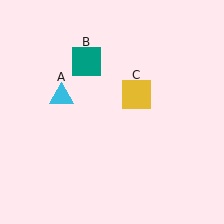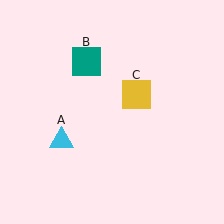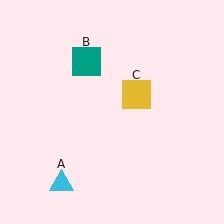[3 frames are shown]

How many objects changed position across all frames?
1 object changed position: cyan triangle (object A).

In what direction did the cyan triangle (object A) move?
The cyan triangle (object A) moved down.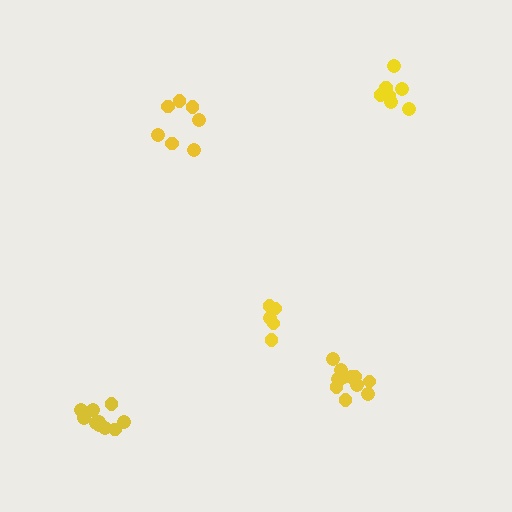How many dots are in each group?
Group 1: 7 dots, Group 2: 7 dots, Group 3: 5 dots, Group 4: 11 dots, Group 5: 11 dots (41 total).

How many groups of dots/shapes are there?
There are 5 groups.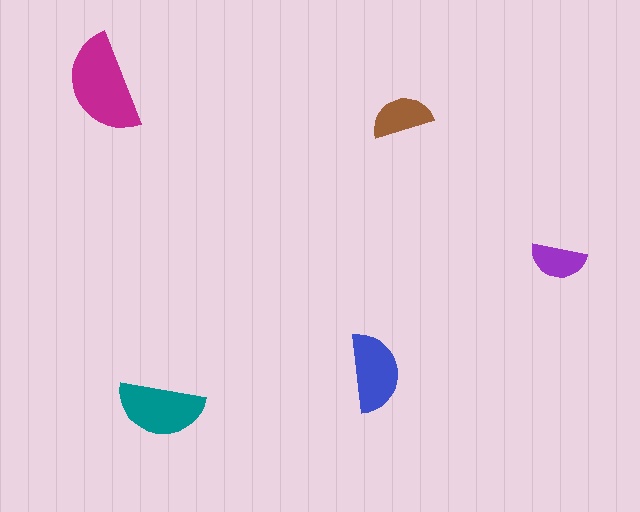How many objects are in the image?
There are 5 objects in the image.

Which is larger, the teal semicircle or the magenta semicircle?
The magenta one.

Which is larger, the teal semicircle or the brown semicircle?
The teal one.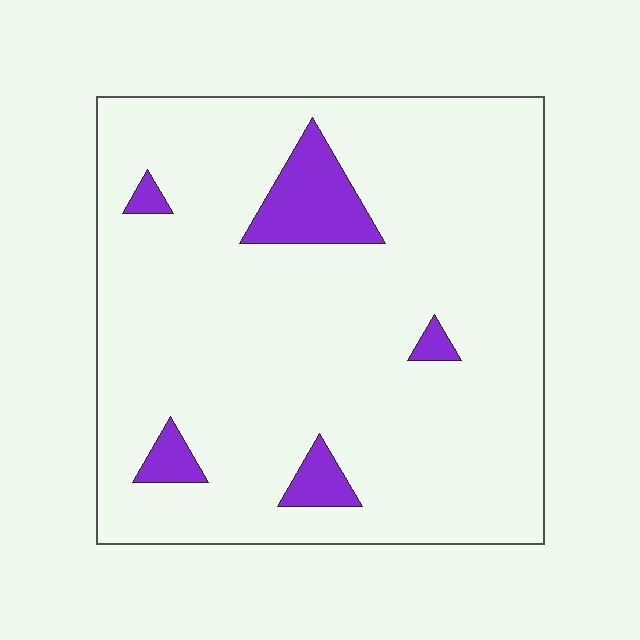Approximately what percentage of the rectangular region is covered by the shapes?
Approximately 10%.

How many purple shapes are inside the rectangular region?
5.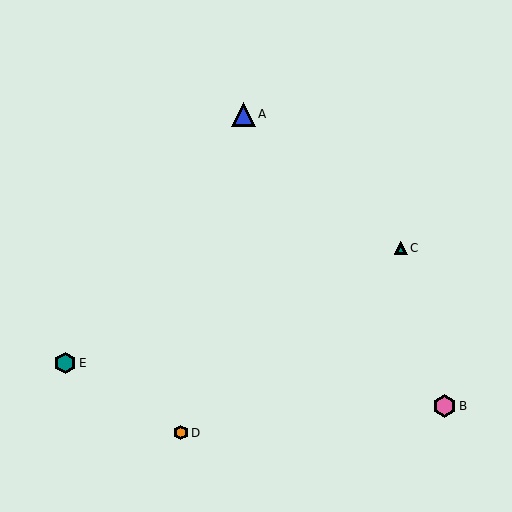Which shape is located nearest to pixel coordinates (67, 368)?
The teal hexagon (labeled E) at (65, 363) is nearest to that location.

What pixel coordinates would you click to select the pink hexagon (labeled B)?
Click at (444, 406) to select the pink hexagon B.